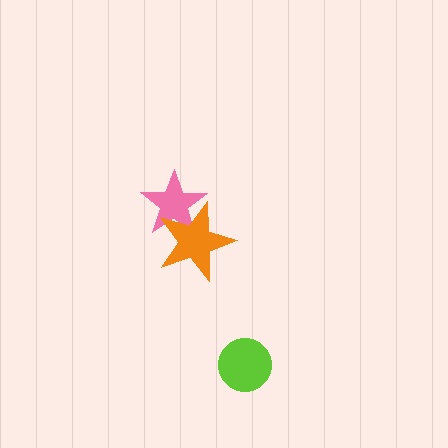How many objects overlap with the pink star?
1 object overlaps with the pink star.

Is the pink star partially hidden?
Yes, it is partially covered by another shape.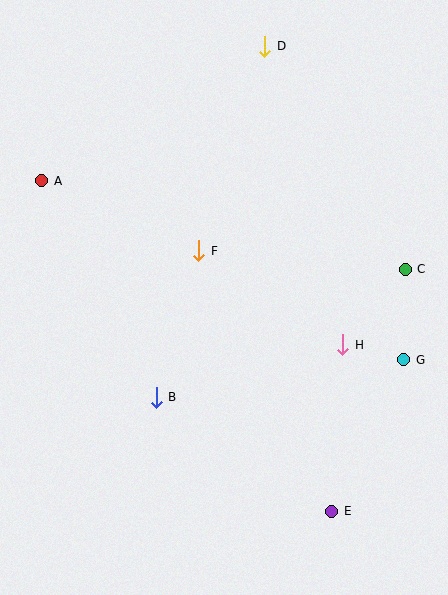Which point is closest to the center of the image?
Point F at (199, 251) is closest to the center.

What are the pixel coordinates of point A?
Point A is at (42, 181).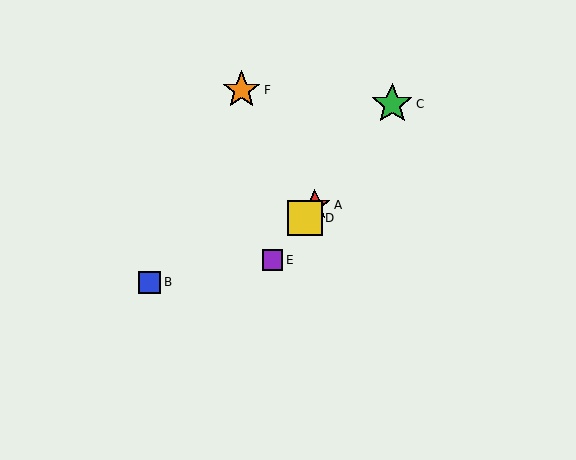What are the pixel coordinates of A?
Object A is at (315, 205).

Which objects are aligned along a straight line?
Objects A, C, D, E are aligned along a straight line.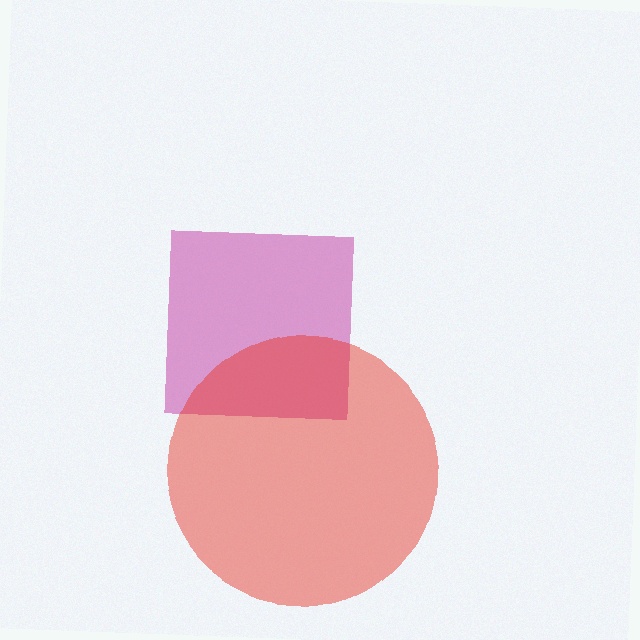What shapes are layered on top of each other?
The layered shapes are: a magenta square, a red circle.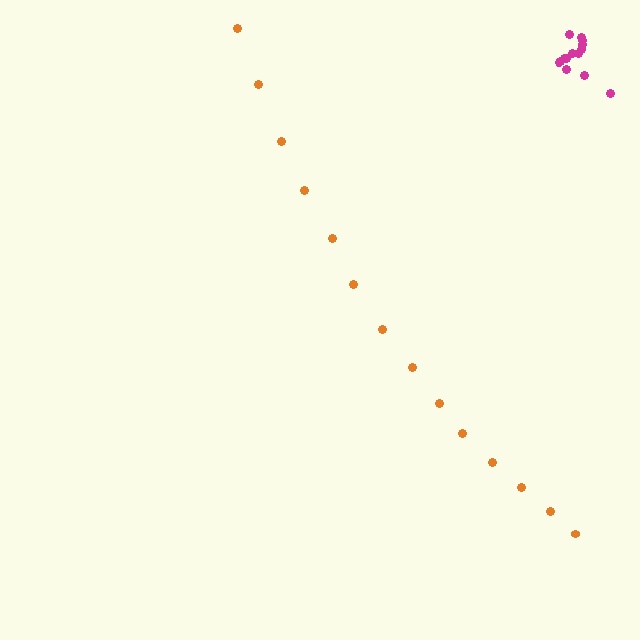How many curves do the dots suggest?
There are 2 distinct paths.